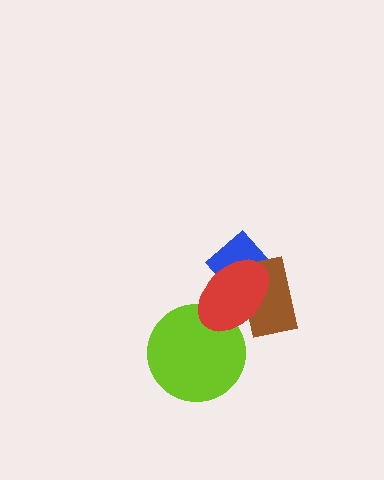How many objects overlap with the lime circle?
1 object overlaps with the lime circle.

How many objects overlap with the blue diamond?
2 objects overlap with the blue diamond.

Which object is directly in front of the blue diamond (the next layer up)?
The brown rectangle is directly in front of the blue diamond.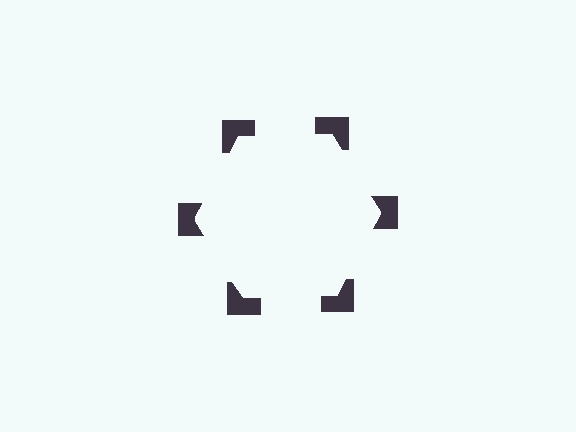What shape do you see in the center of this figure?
An illusory hexagon — its edges are inferred from the aligned wedge cuts in the notched squares, not physically drawn.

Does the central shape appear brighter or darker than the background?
It typically appears slightly brighter than the background, even though no actual brightness change is drawn.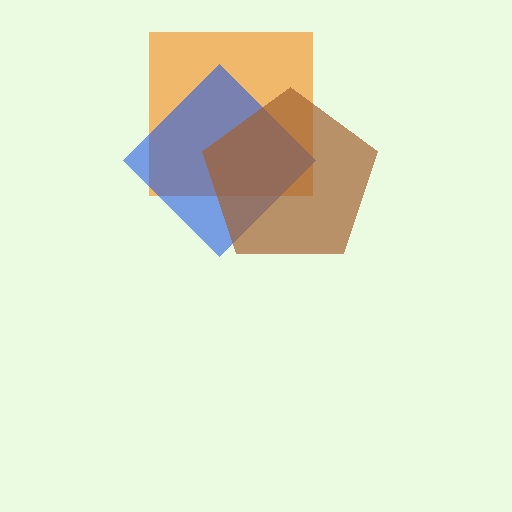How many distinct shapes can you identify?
There are 3 distinct shapes: an orange square, a blue diamond, a brown pentagon.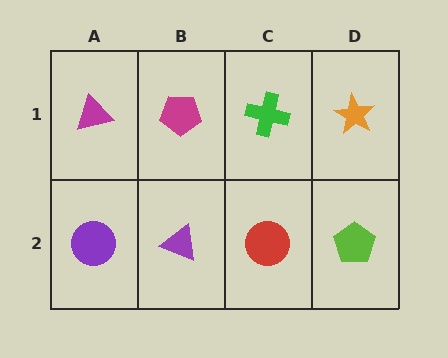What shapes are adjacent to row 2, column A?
A magenta triangle (row 1, column A), a purple triangle (row 2, column B).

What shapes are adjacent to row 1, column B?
A purple triangle (row 2, column B), a magenta triangle (row 1, column A), a green cross (row 1, column C).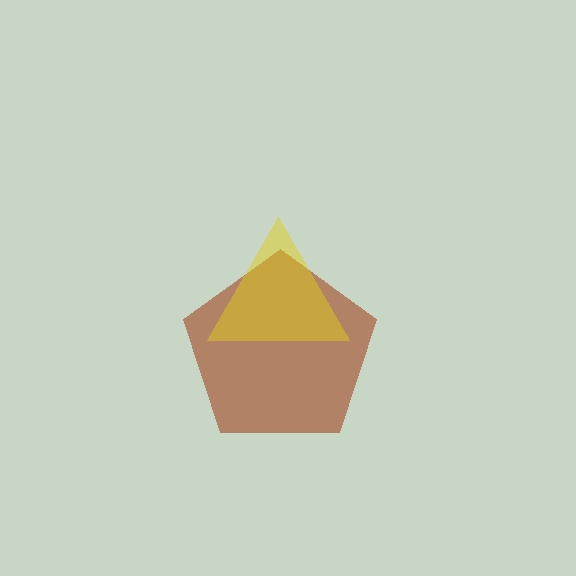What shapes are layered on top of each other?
The layered shapes are: a brown pentagon, a yellow triangle.